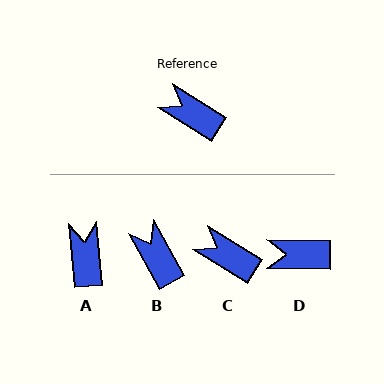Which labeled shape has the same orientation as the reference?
C.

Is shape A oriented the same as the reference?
No, it is off by about 53 degrees.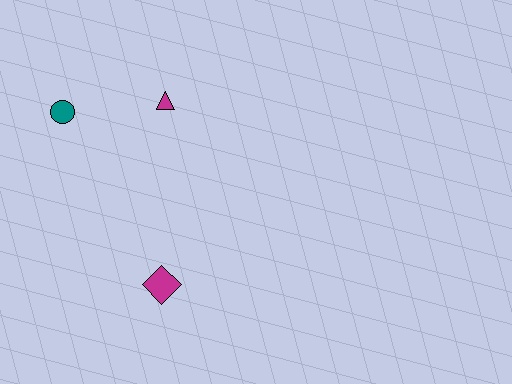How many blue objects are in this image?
There are no blue objects.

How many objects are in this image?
There are 3 objects.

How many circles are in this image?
There is 1 circle.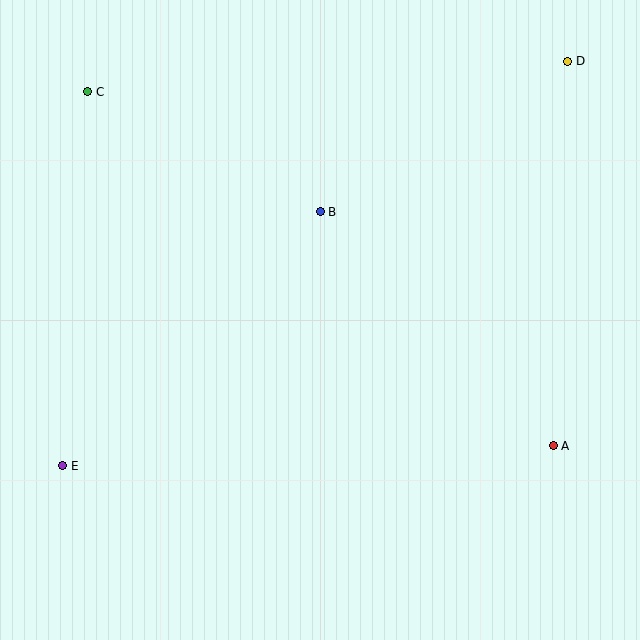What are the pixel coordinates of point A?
Point A is at (553, 446).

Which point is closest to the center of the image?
Point B at (320, 212) is closest to the center.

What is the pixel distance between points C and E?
The distance between C and E is 375 pixels.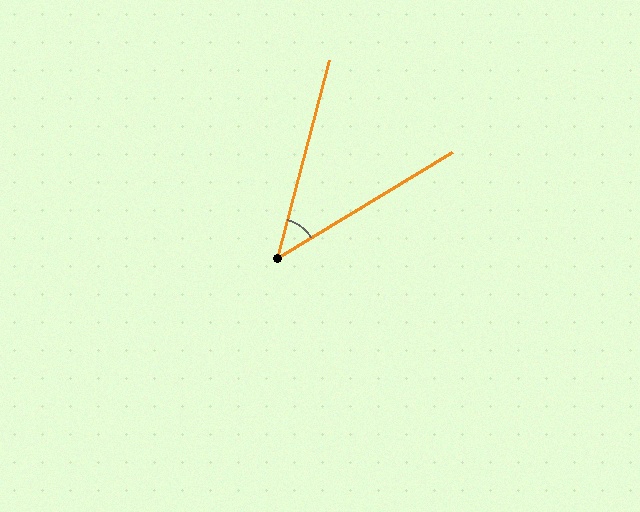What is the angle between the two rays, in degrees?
Approximately 44 degrees.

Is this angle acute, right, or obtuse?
It is acute.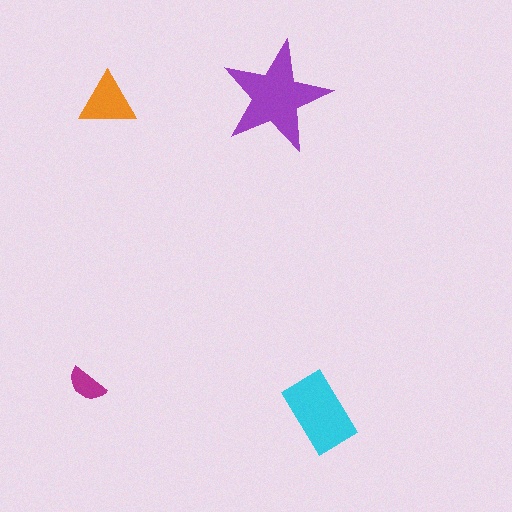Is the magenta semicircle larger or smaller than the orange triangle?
Smaller.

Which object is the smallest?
The magenta semicircle.